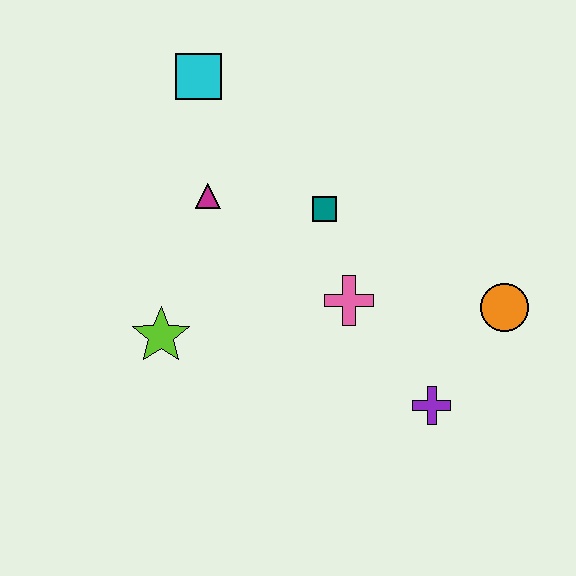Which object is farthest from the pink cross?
The cyan square is farthest from the pink cross.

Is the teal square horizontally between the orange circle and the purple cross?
No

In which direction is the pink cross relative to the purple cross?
The pink cross is above the purple cross.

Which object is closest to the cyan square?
The magenta triangle is closest to the cyan square.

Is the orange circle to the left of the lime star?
No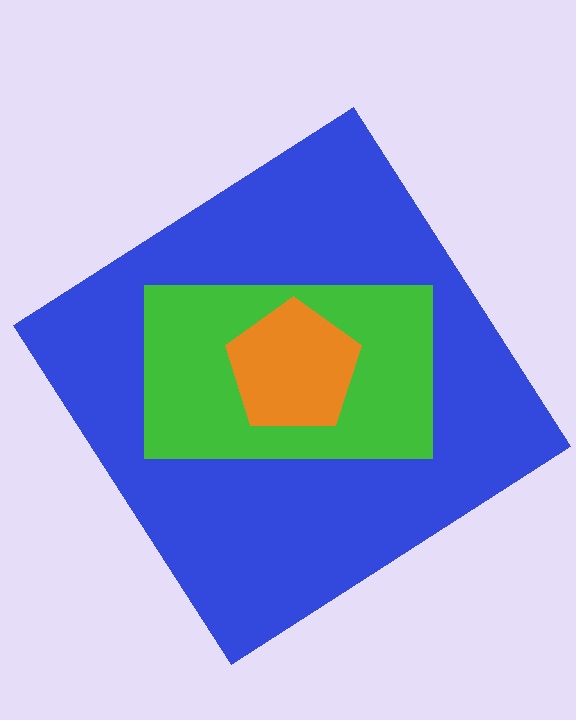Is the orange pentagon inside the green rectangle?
Yes.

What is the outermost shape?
The blue diamond.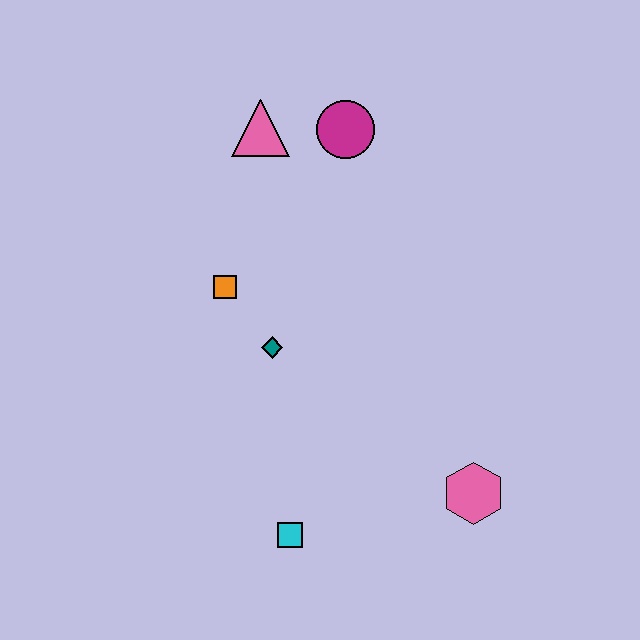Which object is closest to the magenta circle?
The pink triangle is closest to the magenta circle.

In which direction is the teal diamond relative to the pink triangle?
The teal diamond is below the pink triangle.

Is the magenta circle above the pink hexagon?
Yes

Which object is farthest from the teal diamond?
The pink hexagon is farthest from the teal diamond.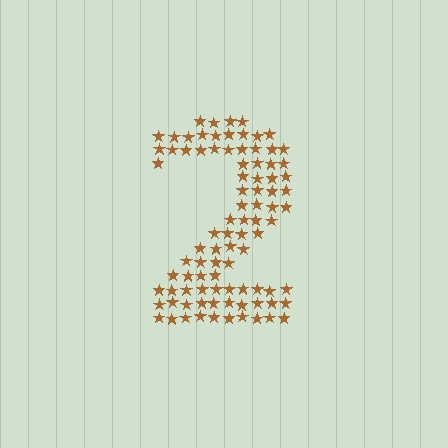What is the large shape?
The large shape is the digit 2.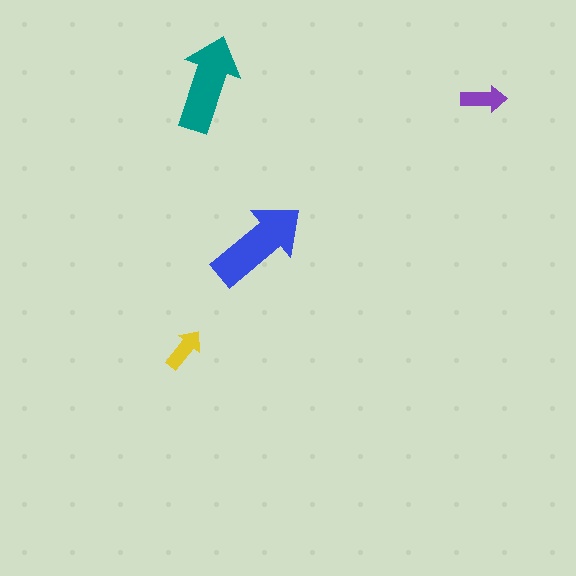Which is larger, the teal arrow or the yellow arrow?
The teal one.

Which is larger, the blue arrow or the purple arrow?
The blue one.